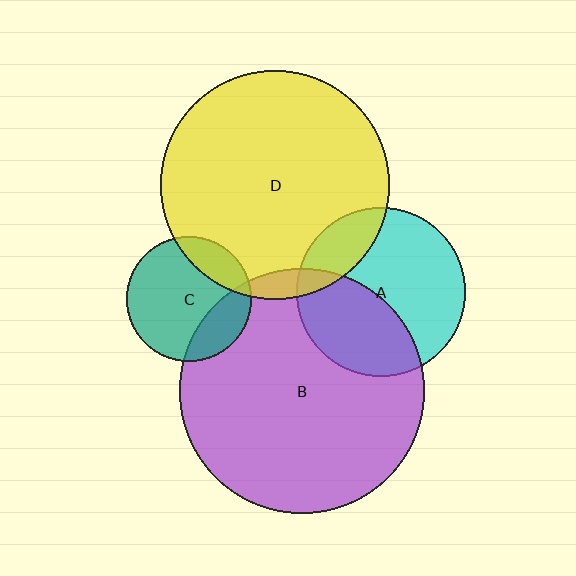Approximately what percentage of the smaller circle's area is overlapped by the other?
Approximately 25%.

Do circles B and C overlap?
Yes.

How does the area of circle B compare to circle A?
Approximately 2.1 times.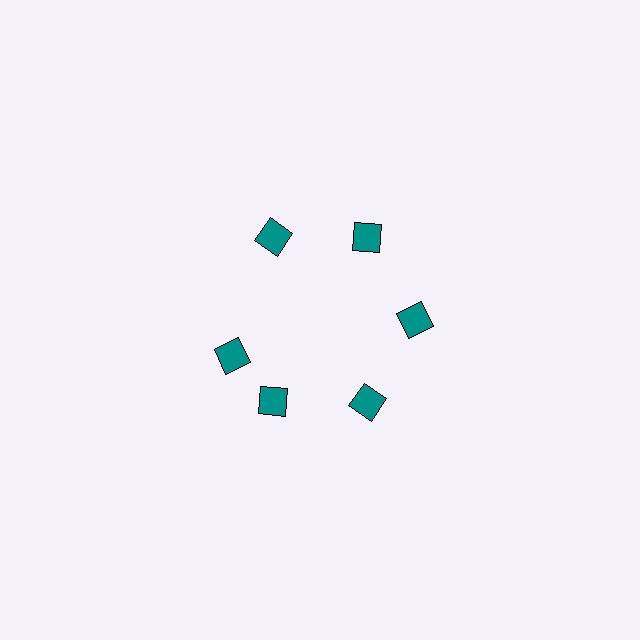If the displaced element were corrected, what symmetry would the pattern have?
It would have 6-fold rotational symmetry — the pattern would map onto itself every 60 degrees.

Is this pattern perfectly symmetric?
No. The 6 teal diamonds are arranged in a ring, but one element near the 9 o'clock position is rotated out of alignment along the ring, breaking the 6-fold rotational symmetry.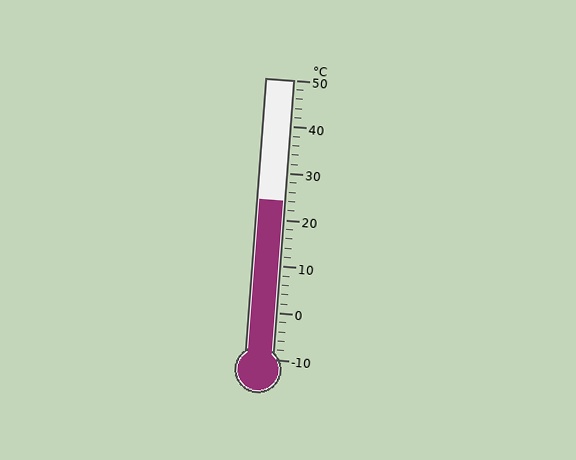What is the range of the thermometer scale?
The thermometer scale ranges from -10°C to 50°C.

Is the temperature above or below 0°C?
The temperature is above 0°C.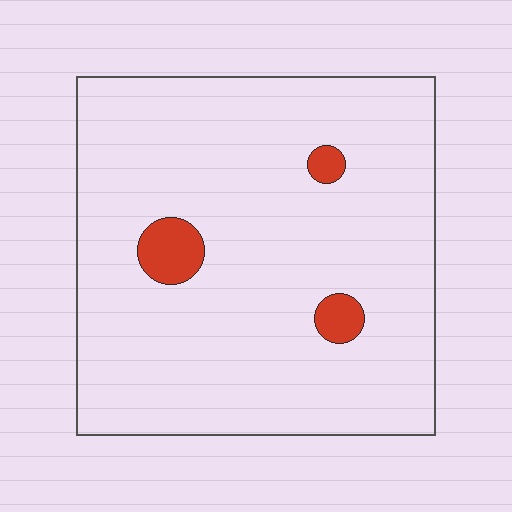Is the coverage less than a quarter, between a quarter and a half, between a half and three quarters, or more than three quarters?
Less than a quarter.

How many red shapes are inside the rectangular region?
3.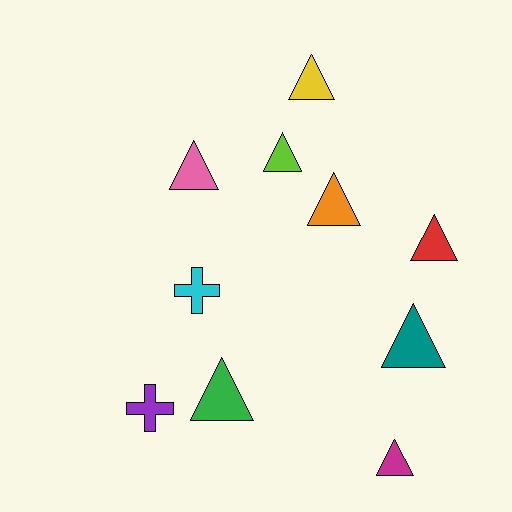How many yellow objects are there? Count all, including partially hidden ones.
There is 1 yellow object.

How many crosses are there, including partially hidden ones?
There are 2 crosses.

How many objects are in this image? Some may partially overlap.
There are 10 objects.